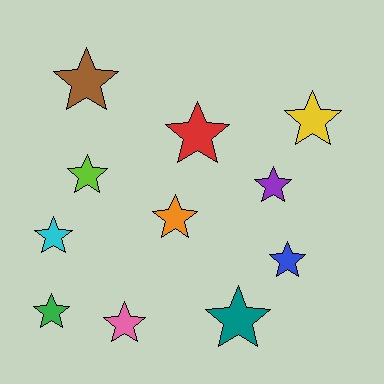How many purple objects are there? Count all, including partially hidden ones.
There is 1 purple object.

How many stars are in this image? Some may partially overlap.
There are 11 stars.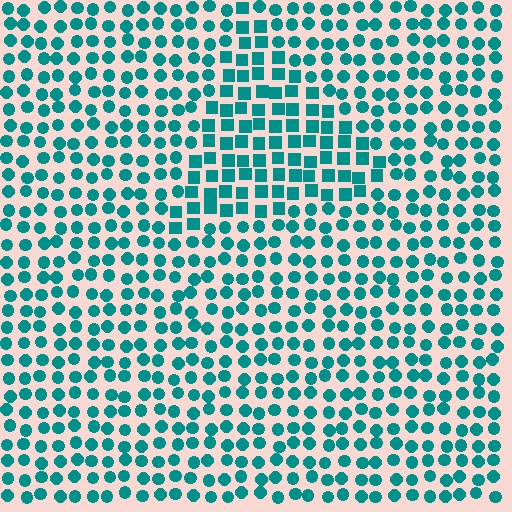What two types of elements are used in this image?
The image uses squares inside the triangle region and circles outside it.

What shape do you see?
I see a triangle.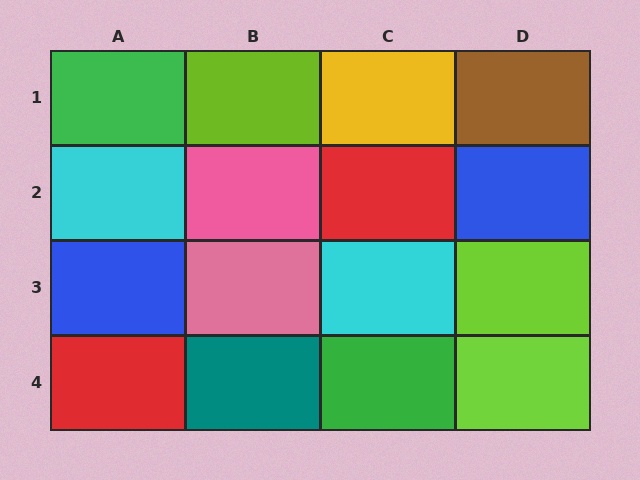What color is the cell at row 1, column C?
Yellow.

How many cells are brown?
1 cell is brown.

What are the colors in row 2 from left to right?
Cyan, pink, red, blue.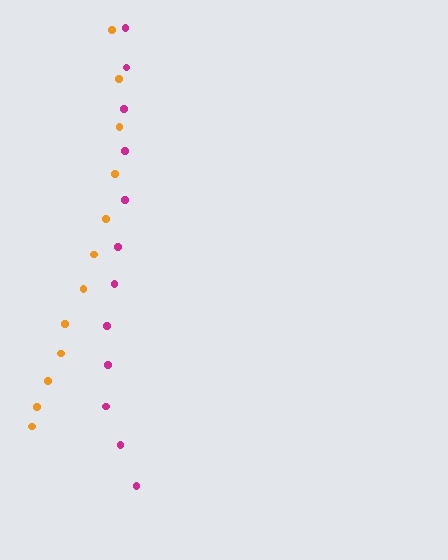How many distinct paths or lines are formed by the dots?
There are 2 distinct paths.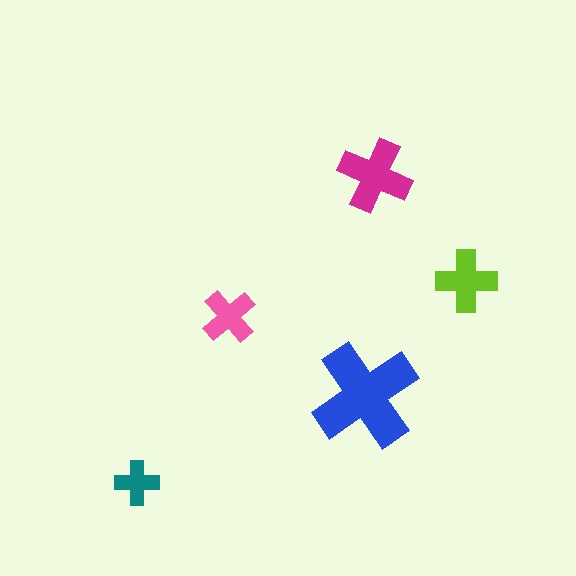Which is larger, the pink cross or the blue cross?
The blue one.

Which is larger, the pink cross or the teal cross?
The pink one.